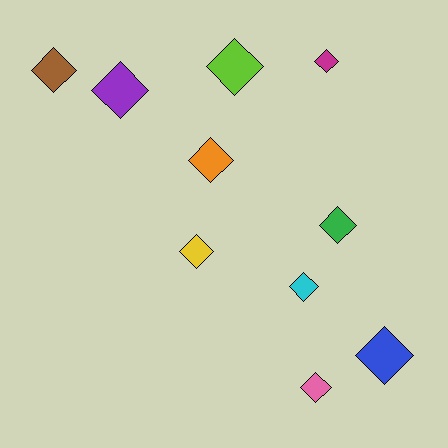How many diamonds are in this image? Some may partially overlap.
There are 10 diamonds.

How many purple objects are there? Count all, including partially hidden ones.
There is 1 purple object.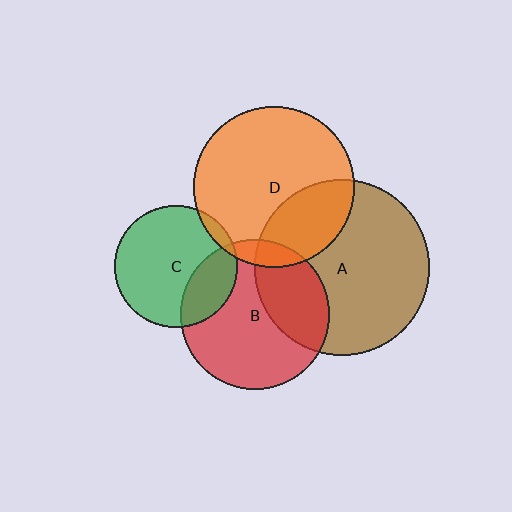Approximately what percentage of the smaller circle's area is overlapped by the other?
Approximately 25%.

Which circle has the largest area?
Circle A (brown).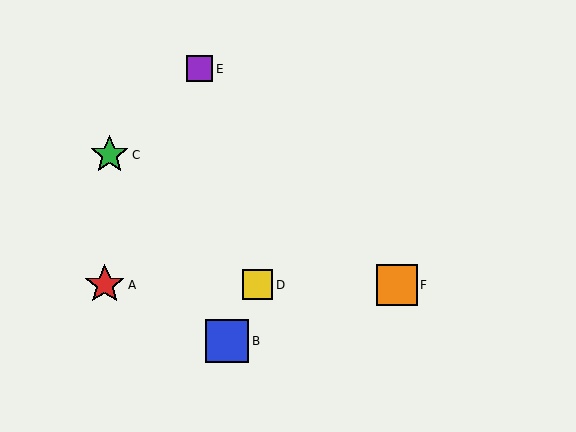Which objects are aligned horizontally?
Objects A, D, F are aligned horizontally.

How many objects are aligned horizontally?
3 objects (A, D, F) are aligned horizontally.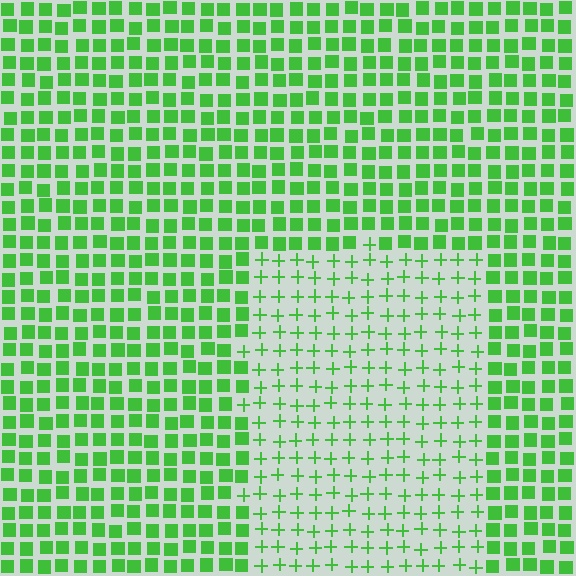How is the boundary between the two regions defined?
The boundary is defined by a change in element shape: plus signs inside vs. squares outside. All elements share the same color and spacing.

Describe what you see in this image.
The image is filled with small green elements arranged in a uniform grid. A rectangle-shaped region contains plus signs, while the surrounding area contains squares. The boundary is defined purely by the change in element shape.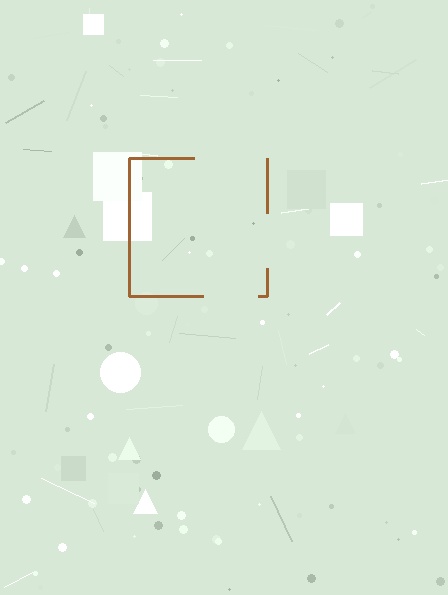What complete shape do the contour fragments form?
The contour fragments form a square.